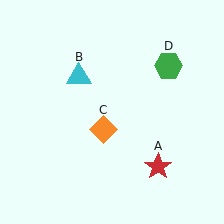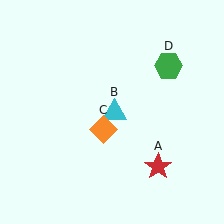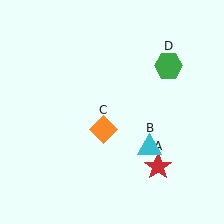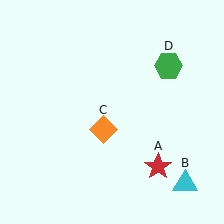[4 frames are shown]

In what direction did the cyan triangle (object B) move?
The cyan triangle (object B) moved down and to the right.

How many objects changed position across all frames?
1 object changed position: cyan triangle (object B).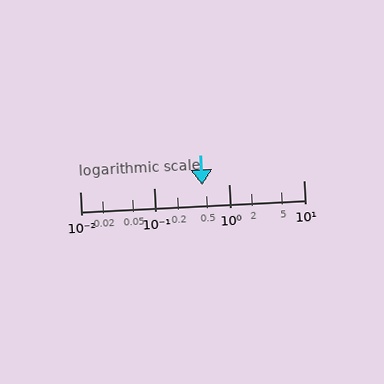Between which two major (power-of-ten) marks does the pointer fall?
The pointer is between 0.1 and 1.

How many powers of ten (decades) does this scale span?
The scale spans 3 decades, from 0.01 to 10.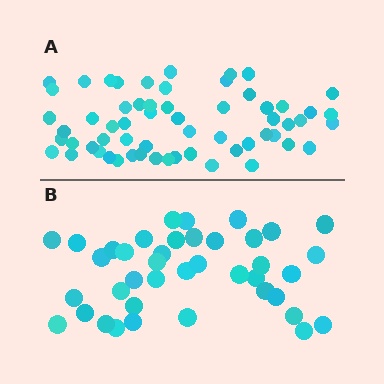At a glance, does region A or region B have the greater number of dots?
Region A (the top region) has more dots.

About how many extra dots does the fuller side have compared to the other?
Region A has approximately 20 more dots than region B.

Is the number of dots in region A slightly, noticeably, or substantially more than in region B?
Region A has substantially more. The ratio is roughly 1.5 to 1.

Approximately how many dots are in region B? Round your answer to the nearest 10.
About 40 dots.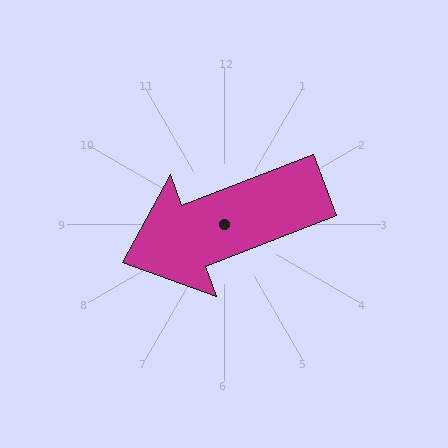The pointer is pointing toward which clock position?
Roughly 8 o'clock.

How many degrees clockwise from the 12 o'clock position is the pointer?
Approximately 249 degrees.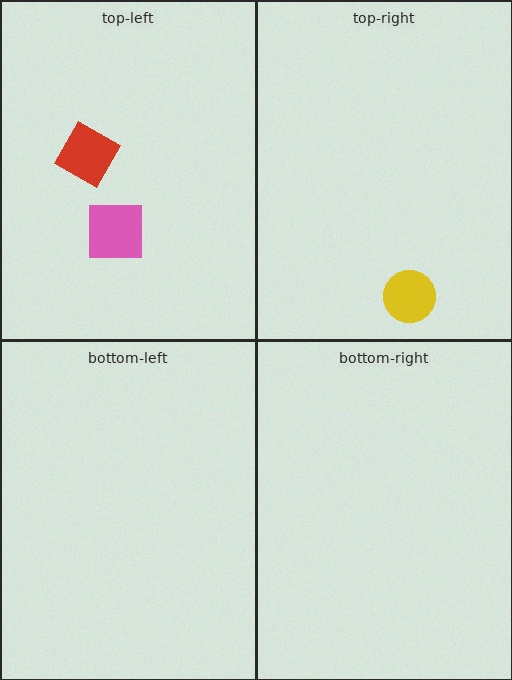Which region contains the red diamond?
The top-left region.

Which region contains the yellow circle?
The top-right region.